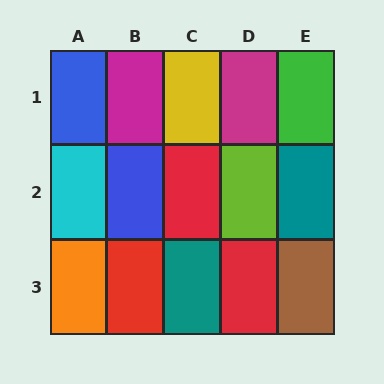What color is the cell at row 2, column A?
Cyan.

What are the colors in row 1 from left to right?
Blue, magenta, yellow, magenta, green.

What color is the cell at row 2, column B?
Blue.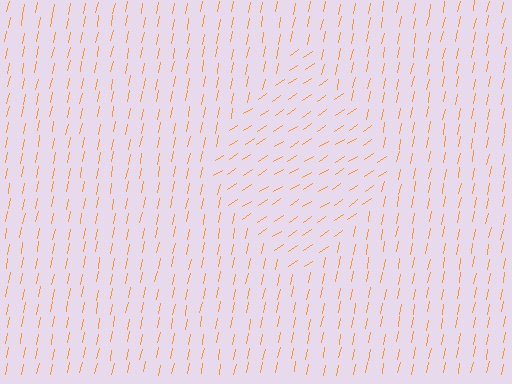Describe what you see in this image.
The image is filled with small orange line segments. A diamond region in the image has lines oriented differently from the surrounding lines, creating a visible texture boundary.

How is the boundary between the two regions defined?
The boundary is defined purely by a change in line orientation (approximately 45 degrees difference). All lines are the same color and thickness.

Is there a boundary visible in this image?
Yes, there is a texture boundary formed by a change in line orientation.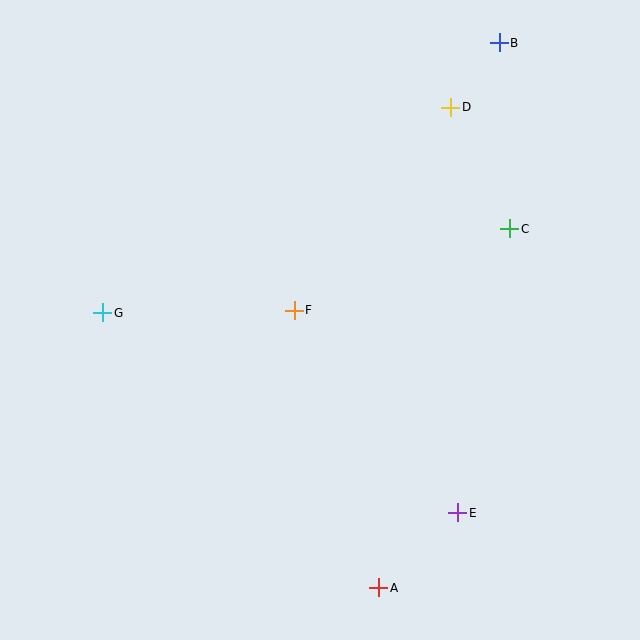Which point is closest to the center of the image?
Point F at (294, 310) is closest to the center.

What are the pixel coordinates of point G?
Point G is at (103, 313).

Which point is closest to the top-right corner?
Point B is closest to the top-right corner.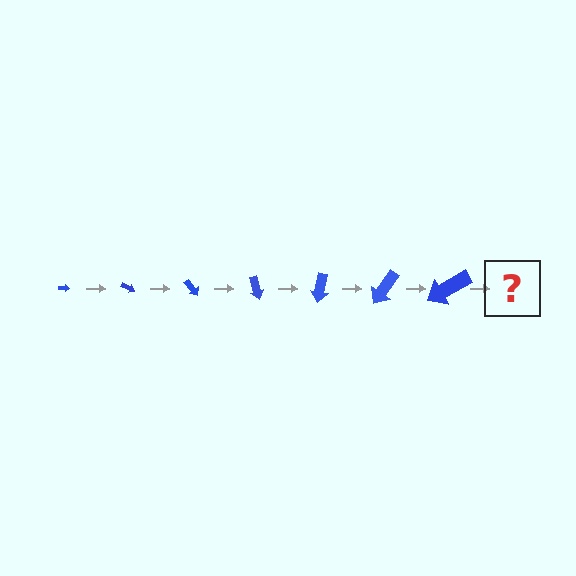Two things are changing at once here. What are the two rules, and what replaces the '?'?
The two rules are that the arrow grows larger each step and it rotates 25 degrees each step. The '?' should be an arrow, larger than the previous one and rotated 175 degrees from the start.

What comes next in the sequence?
The next element should be an arrow, larger than the previous one and rotated 175 degrees from the start.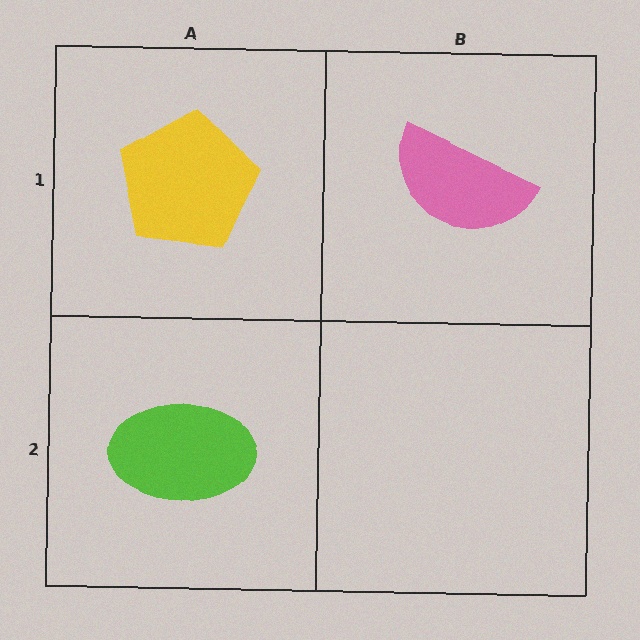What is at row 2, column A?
A lime ellipse.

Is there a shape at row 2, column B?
No, that cell is empty.